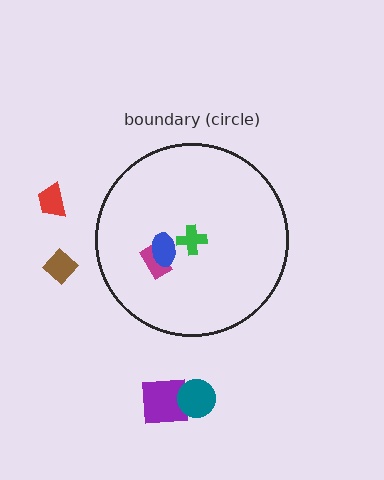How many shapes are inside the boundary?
3 inside, 4 outside.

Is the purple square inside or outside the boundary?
Outside.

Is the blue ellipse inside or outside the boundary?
Inside.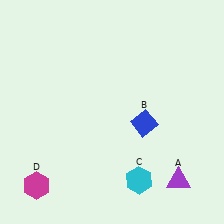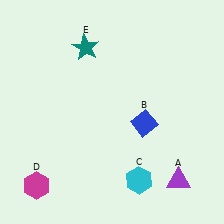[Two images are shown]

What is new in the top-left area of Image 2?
A teal star (E) was added in the top-left area of Image 2.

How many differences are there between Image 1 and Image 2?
There is 1 difference between the two images.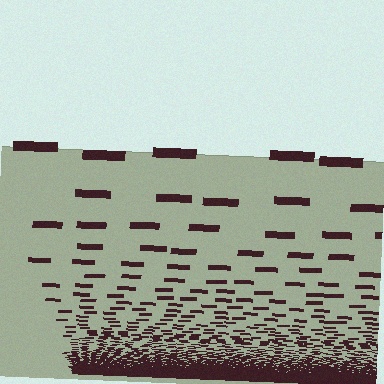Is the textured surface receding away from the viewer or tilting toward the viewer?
The surface appears to tilt toward the viewer. Texture elements get larger and sparser toward the top.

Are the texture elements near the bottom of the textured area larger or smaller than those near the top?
Smaller. The gradient is inverted — elements near the bottom are smaller and denser.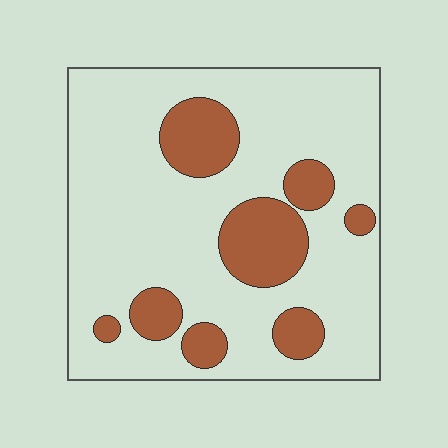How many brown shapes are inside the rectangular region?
8.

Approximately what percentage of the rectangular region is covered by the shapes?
Approximately 20%.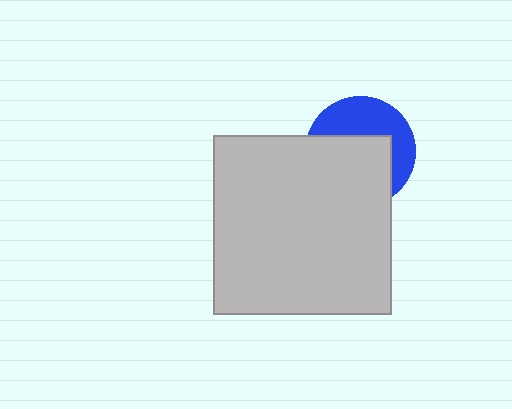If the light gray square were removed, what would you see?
You would see the complete blue circle.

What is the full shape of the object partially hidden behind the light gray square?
The partially hidden object is a blue circle.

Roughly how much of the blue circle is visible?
A small part of it is visible (roughly 44%).